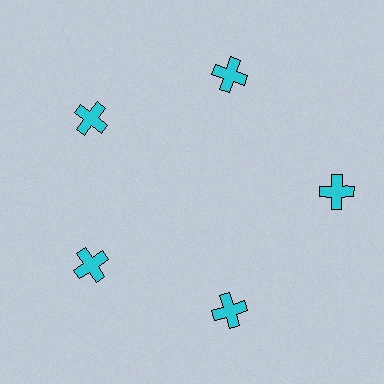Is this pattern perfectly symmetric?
No. The 5 cyan crosses are arranged in a ring, but one element near the 3 o'clock position is pushed outward from the center, breaking the 5-fold rotational symmetry.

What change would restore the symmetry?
The symmetry would be restored by moving it inward, back onto the ring so that all 5 crosses sit at equal angles and equal distance from the center.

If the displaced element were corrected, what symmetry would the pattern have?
It would have 5-fold rotational symmetry — the pattern would map onto itself every 72 degrees.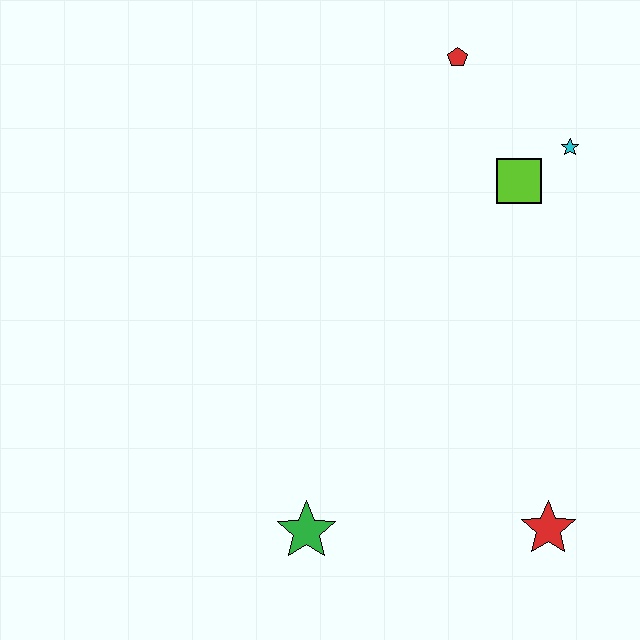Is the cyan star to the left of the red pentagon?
No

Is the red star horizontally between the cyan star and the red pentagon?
Yes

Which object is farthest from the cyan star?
The green star is farthest from the cyan star.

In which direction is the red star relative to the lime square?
The red star is below the lime square.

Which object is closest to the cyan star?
The lime square is closest to the cyan star.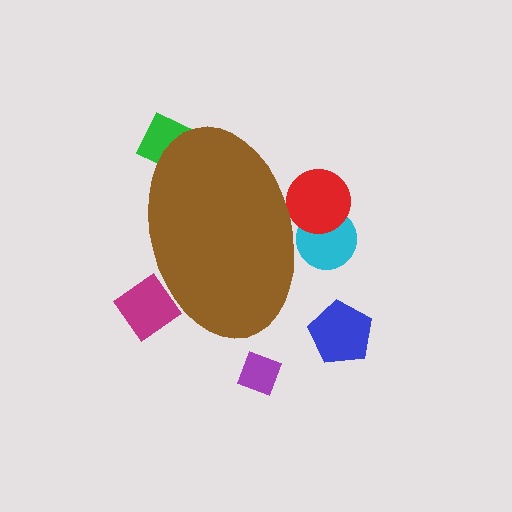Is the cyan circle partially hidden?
Yes, the cyan circle is partially hidden behind the brown ellipse.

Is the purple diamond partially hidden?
No, the purple diamond is fully visible.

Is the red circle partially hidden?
Yes, the red circle is partially hidden behind the brown ellipse.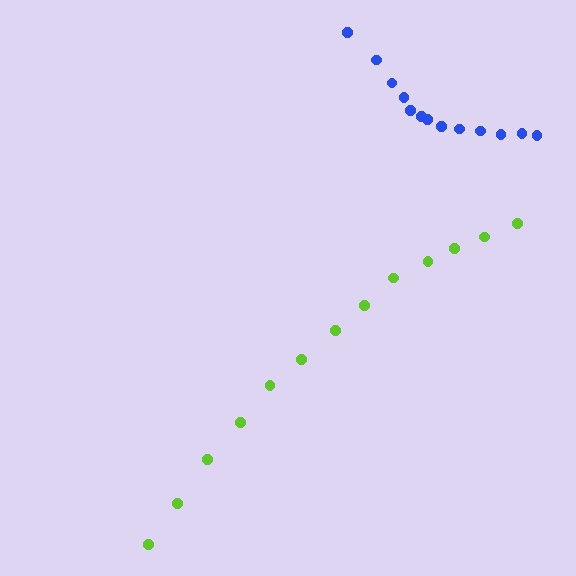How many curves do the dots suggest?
There are 2 distinct paths.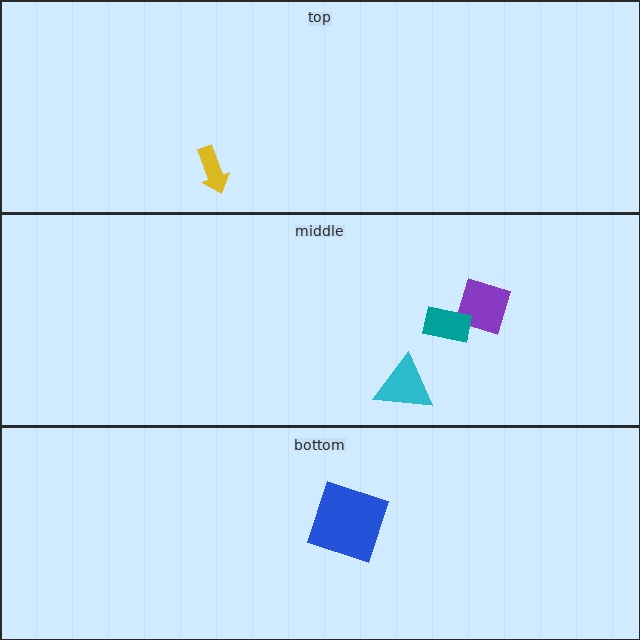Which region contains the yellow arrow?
The top region.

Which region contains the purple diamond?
The middle region.